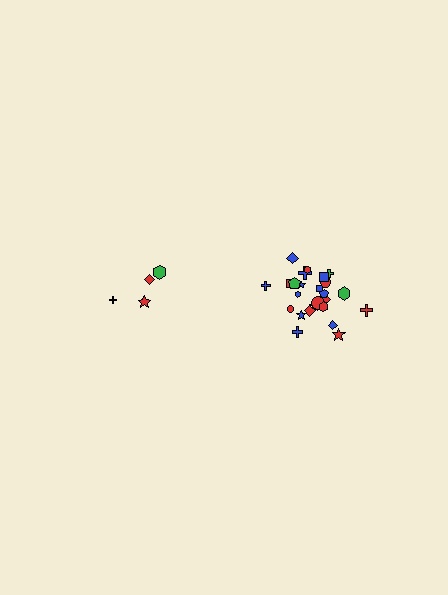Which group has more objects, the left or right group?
The right group.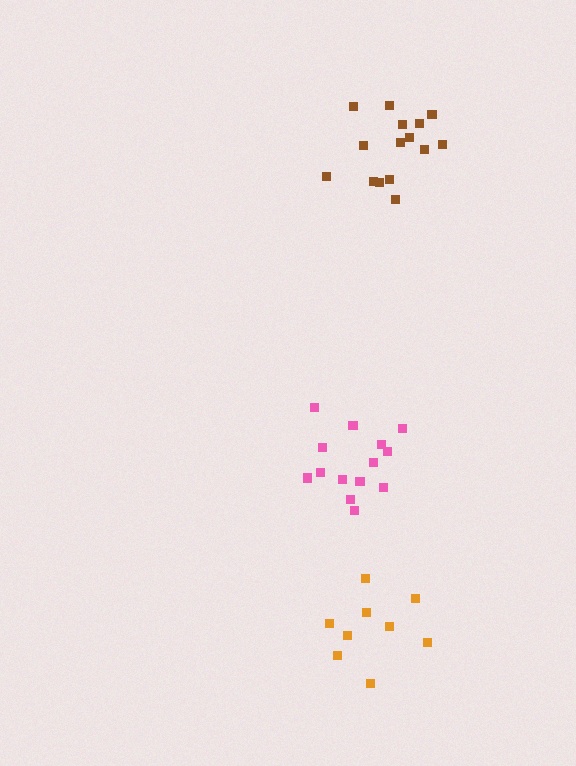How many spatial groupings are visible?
There are 3 spatial groupings.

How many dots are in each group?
Group 1: 15 dots, Group 2: 9 dots, Group 3: 15 dots (39 total).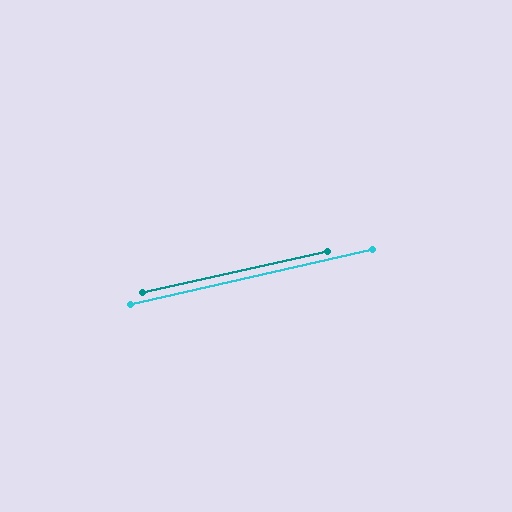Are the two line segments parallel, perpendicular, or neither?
Parallel — their directions differ by only 0.4°.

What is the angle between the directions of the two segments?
Approximately 0 degrees.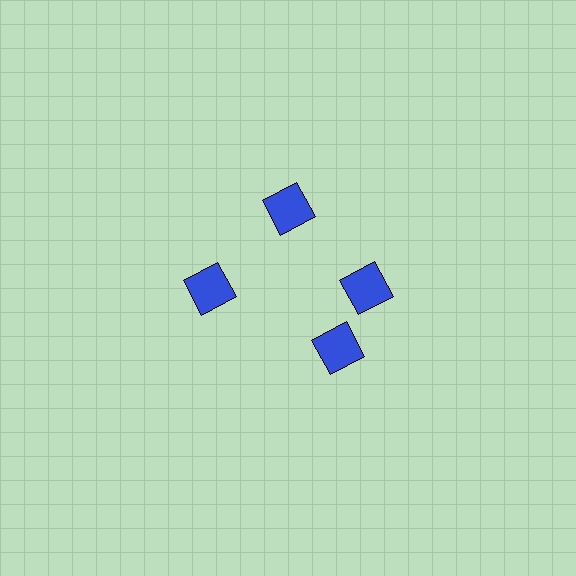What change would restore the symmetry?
The symmetry would be restored by rotating it back into even spacing with its neighbors so that all 4 squares sit at equal angles and equal distance from the center.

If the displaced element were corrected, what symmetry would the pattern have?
It would have 4-fold rotational symmetry — the pattern would map onto itself every 90 degrees.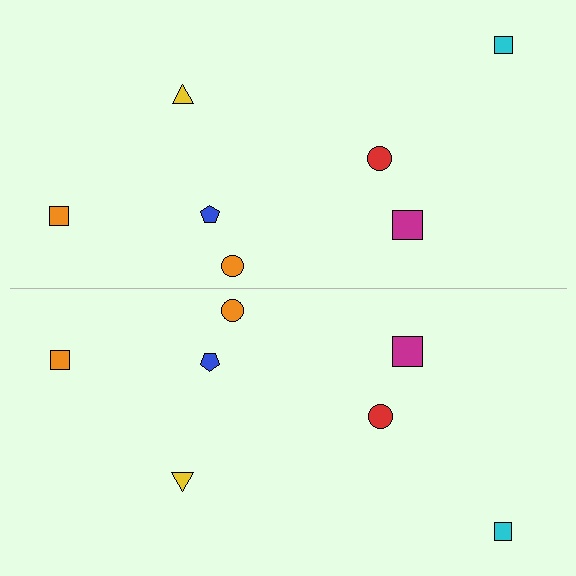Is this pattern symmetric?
Yes, this pattern has bilateral (reflection) symmetry.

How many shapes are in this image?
There are 14 shapes in this image.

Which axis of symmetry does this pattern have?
The pattern has a horizontal axis of symmetry running through the center of the image.